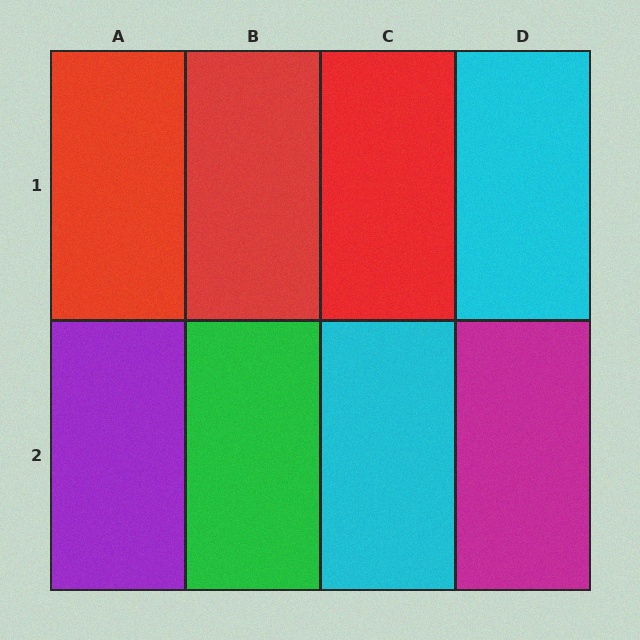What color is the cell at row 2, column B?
Green.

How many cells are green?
1 cell is green.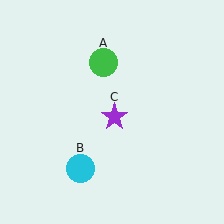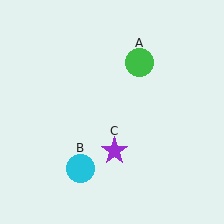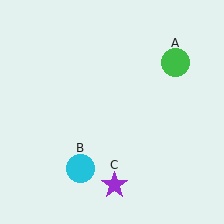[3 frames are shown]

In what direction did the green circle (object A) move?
The green circle (object A) moved right.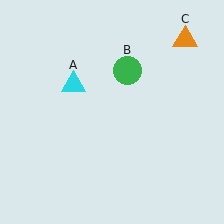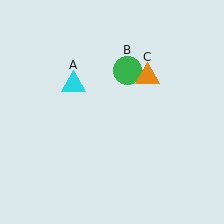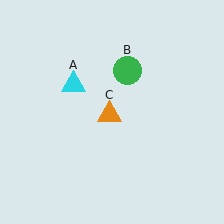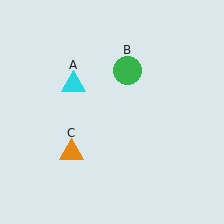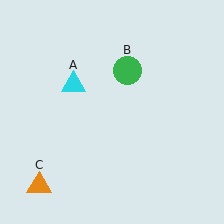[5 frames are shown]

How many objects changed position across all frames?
1 object changed position: orange triangle (object C).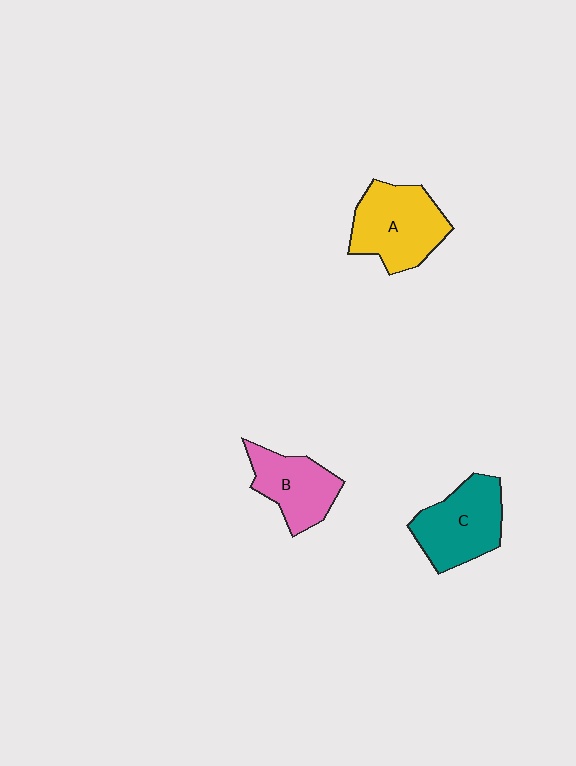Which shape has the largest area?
Shape A (yellow).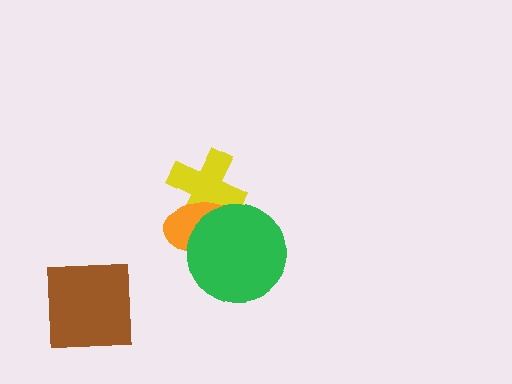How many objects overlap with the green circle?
2 objects overlap with the green circle.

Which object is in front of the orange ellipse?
The green circle is in front of the orange ellipse.